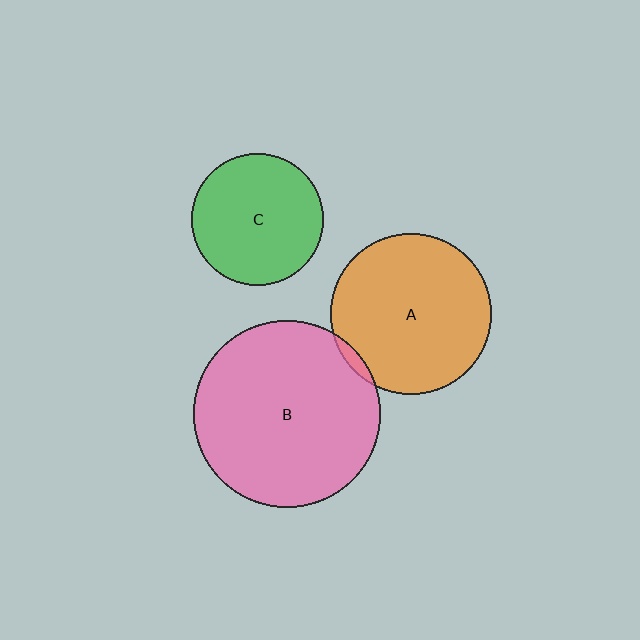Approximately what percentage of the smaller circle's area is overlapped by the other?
Approximately 5%.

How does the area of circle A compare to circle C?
Approximately 1.5 times.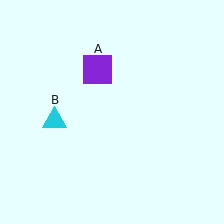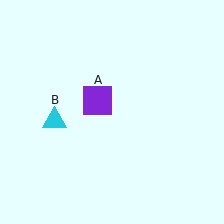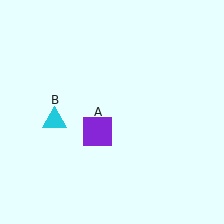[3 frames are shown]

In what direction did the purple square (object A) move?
The purple square (object A) moved down.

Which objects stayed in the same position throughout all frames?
Cyan triangle (object B) remained stationary.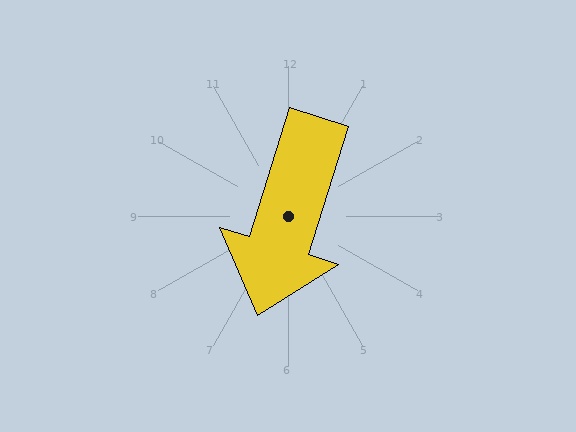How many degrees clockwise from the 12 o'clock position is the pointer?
Approximately 197 degrees.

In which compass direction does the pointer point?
South.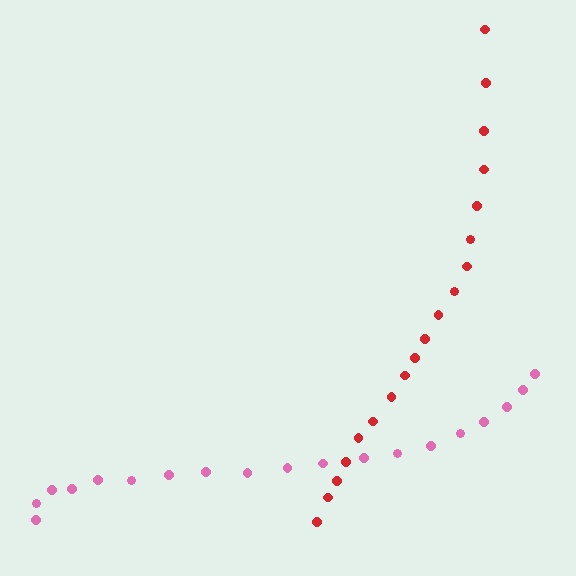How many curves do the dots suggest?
There are 2 distinct paths.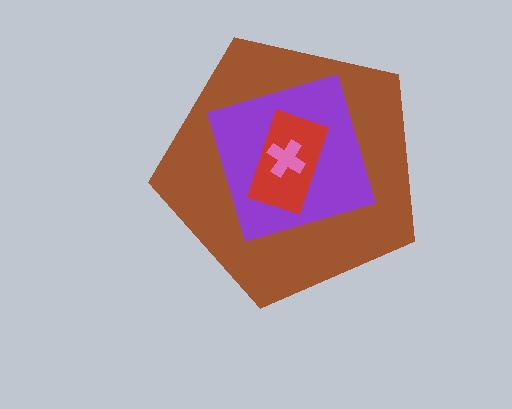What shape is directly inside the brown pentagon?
The purple square.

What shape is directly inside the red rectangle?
The pink cross.